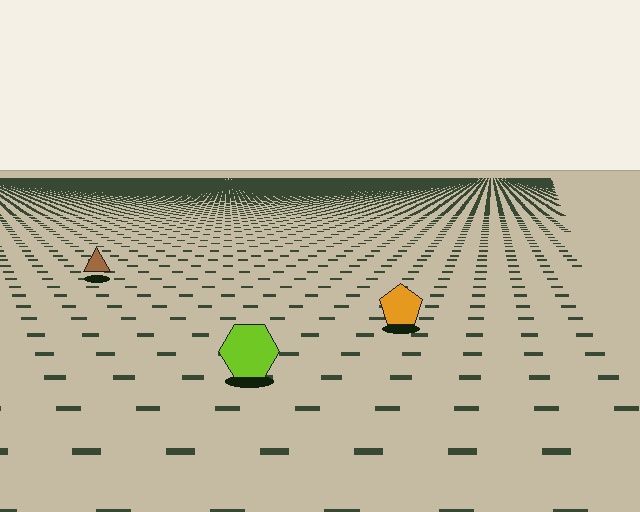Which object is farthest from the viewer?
The brown triangle is farthest from the viewer. It appears smaller and the ground texture around it is denser.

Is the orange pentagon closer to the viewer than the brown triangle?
Yes. The orange pentagon is closer — you can tell from the texture gradient: the ground texture is coarser near it.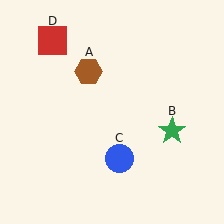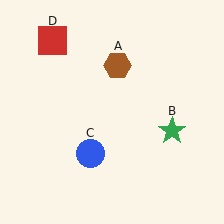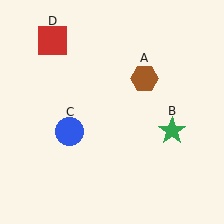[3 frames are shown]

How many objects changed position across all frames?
2 objects changed position: brown hexagon (object A), blue circle (object C).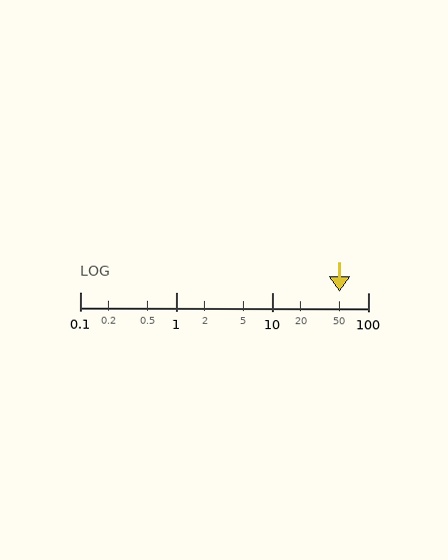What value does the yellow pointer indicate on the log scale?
The pointer indicates approximately 51.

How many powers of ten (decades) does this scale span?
The scale spans 3 decades, from 0.1 to 100.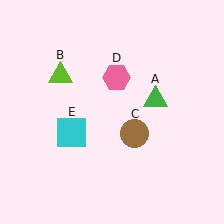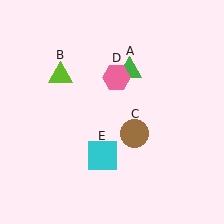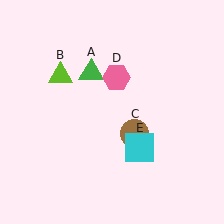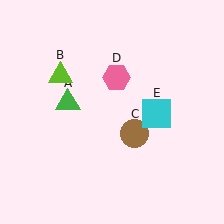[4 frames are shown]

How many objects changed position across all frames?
2 objects changed position: green triangle (object A), cyan square (object E).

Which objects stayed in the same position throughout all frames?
Lime triangle (object B) and brown circle (object C) and pink hexagon (object D) remained stationary.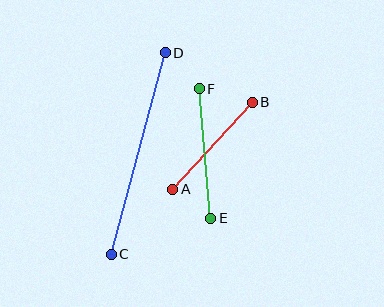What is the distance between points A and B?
The distance is approximately 118 pixels.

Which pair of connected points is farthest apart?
Points C and D are farthest apart.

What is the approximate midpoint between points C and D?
The midpoint is at approximately (138, 153) pixels.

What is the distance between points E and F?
The distance is approximately 130 pixels.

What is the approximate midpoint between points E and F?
The midpoint is at approximately (205, 154) pixels.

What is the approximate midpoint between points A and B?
The midpoint is at approximately (213, 146) pixels.